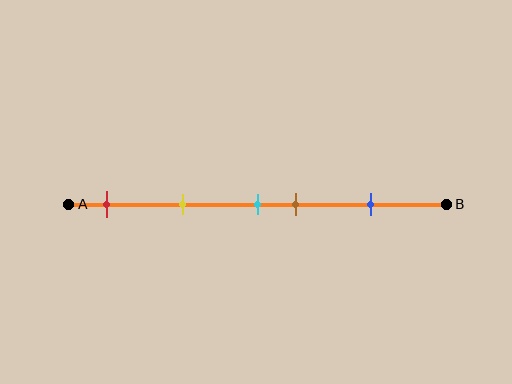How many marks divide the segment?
There are 5 marks dividing the segment.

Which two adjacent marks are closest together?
The cyan and brown marks are the closest adjacent pair.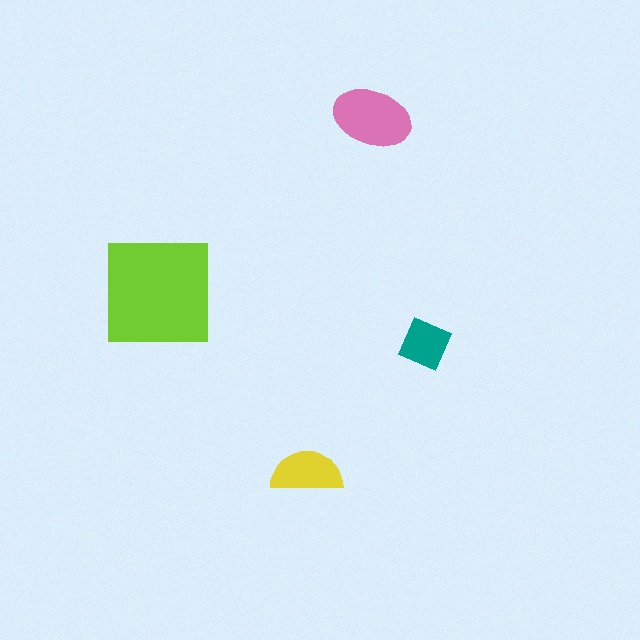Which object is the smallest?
The teal diamond.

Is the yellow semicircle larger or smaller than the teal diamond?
Larger.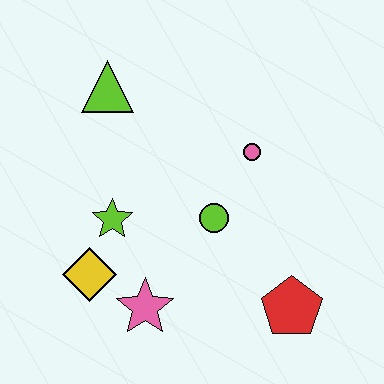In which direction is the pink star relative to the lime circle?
The pink star is below the lime circle.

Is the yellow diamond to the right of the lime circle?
No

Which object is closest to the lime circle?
The pink circle is closest to the lime circle.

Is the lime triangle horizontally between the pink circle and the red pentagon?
No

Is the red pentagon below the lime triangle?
Yes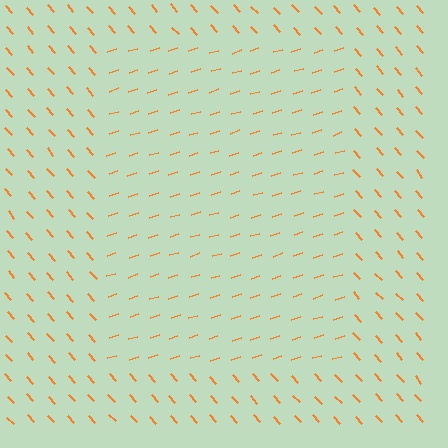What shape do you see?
I see a rectangle.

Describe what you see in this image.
The image is filled with small orange line segments. A rectangle region in the image has lines oriented differently from the surrounding lines, creating a visible texture boundary.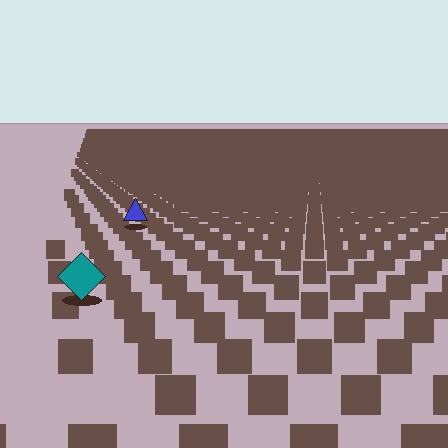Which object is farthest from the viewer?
The blue triangle is farthest from the viewer. It appears smaller and the ground texture around it is denser.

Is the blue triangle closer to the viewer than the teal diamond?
No. The teal diamond is closer — you can tell from the texture gradient: the ground texture is coarser near it.